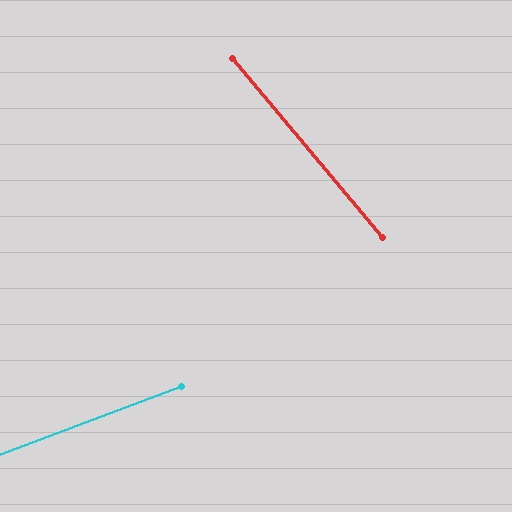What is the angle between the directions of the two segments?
Approximately 71 degrees.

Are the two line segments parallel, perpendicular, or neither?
Neither parallel nor perpendicular — they differ by about 71°.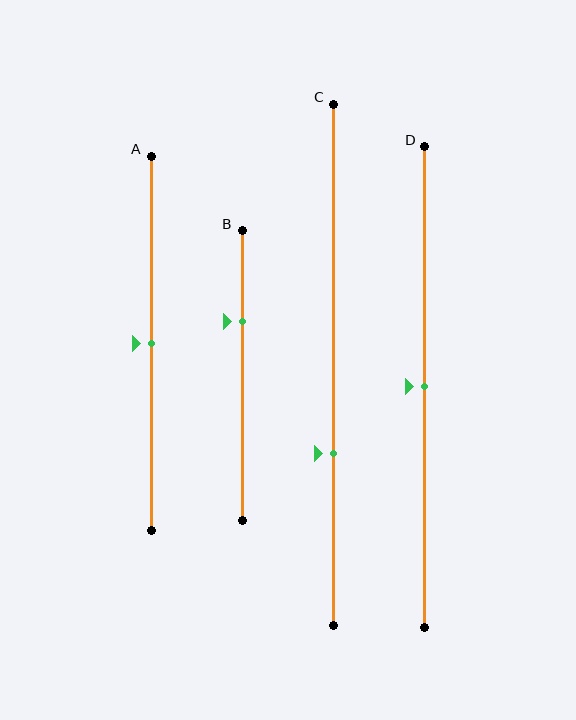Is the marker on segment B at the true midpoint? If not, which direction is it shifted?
No, the marker on segment B is shifted upward by about 19% of the segment length.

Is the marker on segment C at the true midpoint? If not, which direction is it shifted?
No, the marker on segment C is shifted downward by about 17% of the segment length.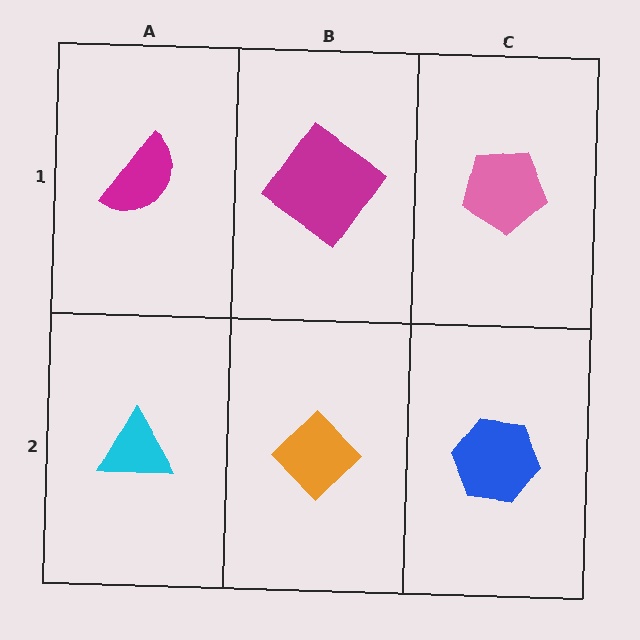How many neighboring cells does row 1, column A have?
2.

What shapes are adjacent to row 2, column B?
A magenta diamond (row 1, column B), a cyan triangle (row 2, column A), a blue hexagon (row 2, column C).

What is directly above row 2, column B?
A magenta diamond.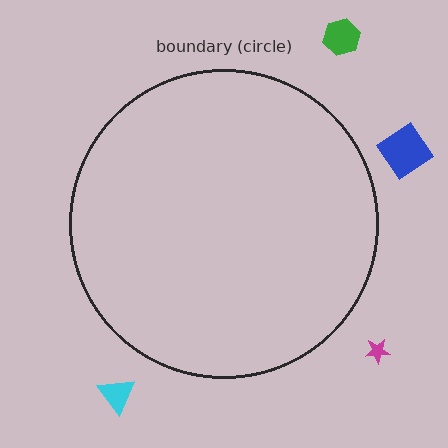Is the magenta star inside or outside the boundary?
Outside.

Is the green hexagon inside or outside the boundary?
Outside.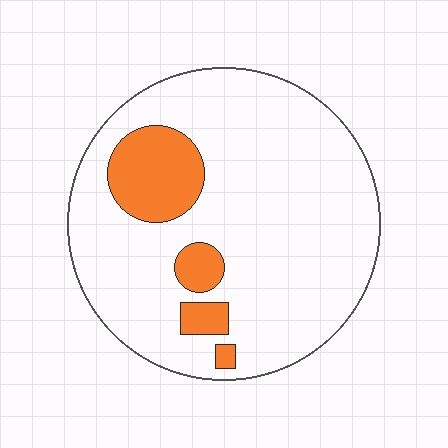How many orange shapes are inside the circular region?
4.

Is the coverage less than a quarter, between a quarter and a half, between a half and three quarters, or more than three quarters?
Less than a quarter.